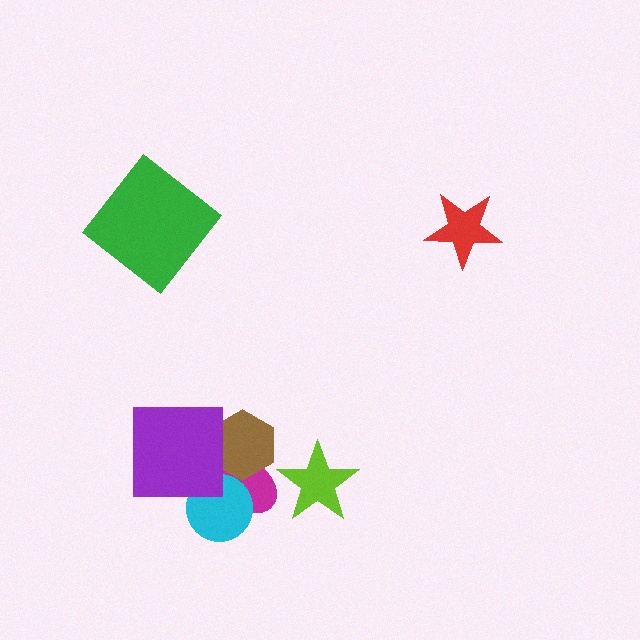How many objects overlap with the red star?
0 objects overlap with the red star.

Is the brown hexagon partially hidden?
Yes, it is partially covered by another shape.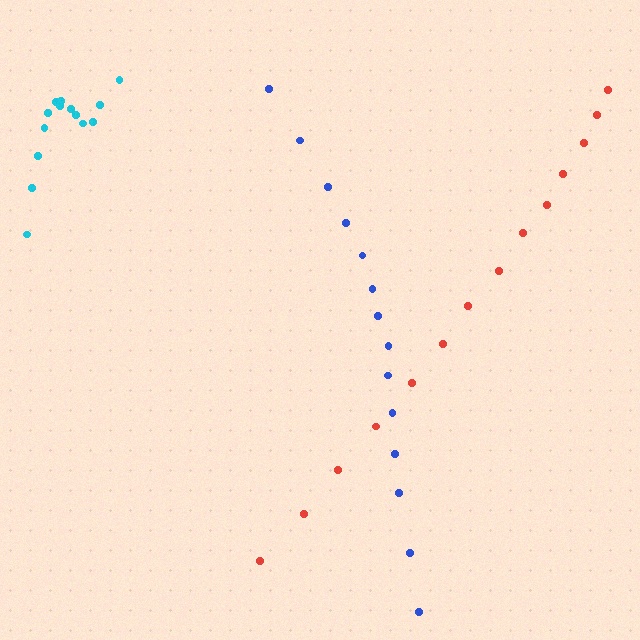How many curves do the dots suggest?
There are 3 distinct paths.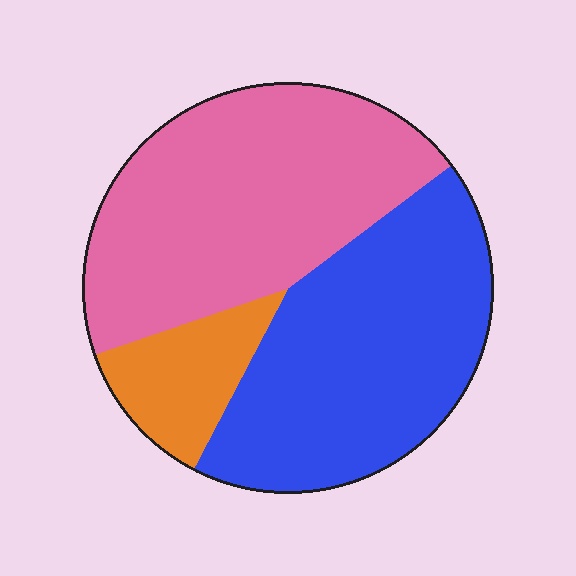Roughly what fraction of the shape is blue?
Blue covers 43% of the shape.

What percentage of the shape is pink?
Pink takes up between a third and a half of the shape.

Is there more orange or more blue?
Blue.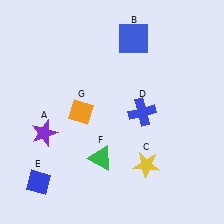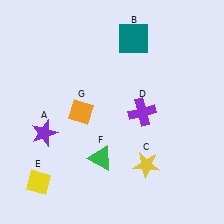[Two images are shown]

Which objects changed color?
B changed from blue to teal. D changed from blue to purple. E changed from blue to yellow.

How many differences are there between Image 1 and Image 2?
There are 3 differences between the two images.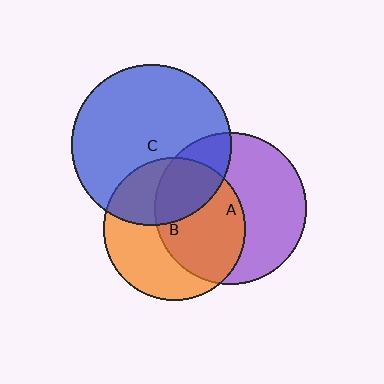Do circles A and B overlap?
Yes.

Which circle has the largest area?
Circle C (blue).